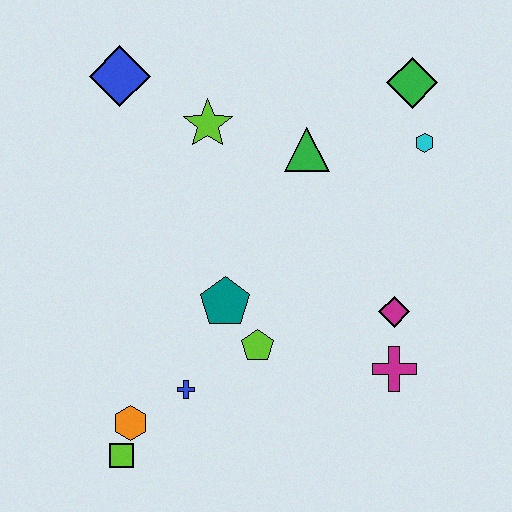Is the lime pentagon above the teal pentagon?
No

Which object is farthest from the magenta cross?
The blue diamond is farthest from the magenta cross.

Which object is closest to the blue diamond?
The lime star is closest to the blue diamond.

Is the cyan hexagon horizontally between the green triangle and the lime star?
No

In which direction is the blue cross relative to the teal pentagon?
The blue cross is below the teal pentagon.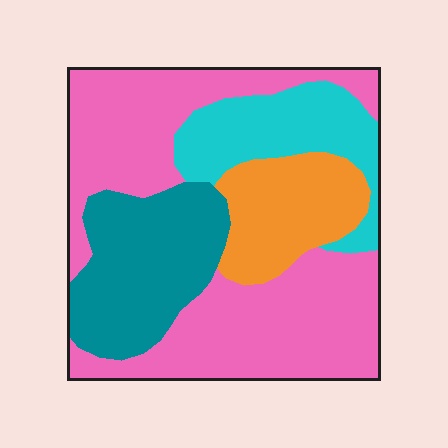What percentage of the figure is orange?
Orange takes up about one sixth (1/6) of the figure.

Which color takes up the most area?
Pink, at roughly 50%.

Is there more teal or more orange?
Teal.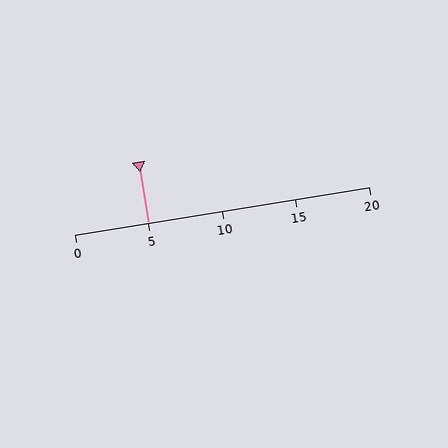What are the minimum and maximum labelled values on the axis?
The axis runs from 0 to 20.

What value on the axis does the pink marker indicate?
The marker indicates approximately 5.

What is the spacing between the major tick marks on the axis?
The major ticks are spaced 5 apart.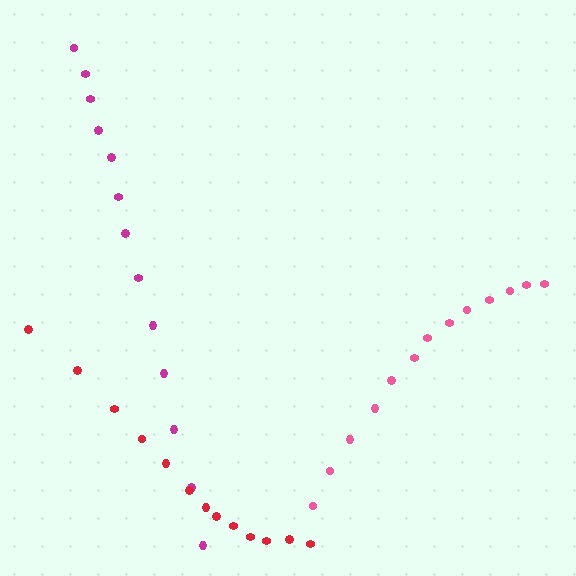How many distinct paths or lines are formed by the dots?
There are 3 distinct paths.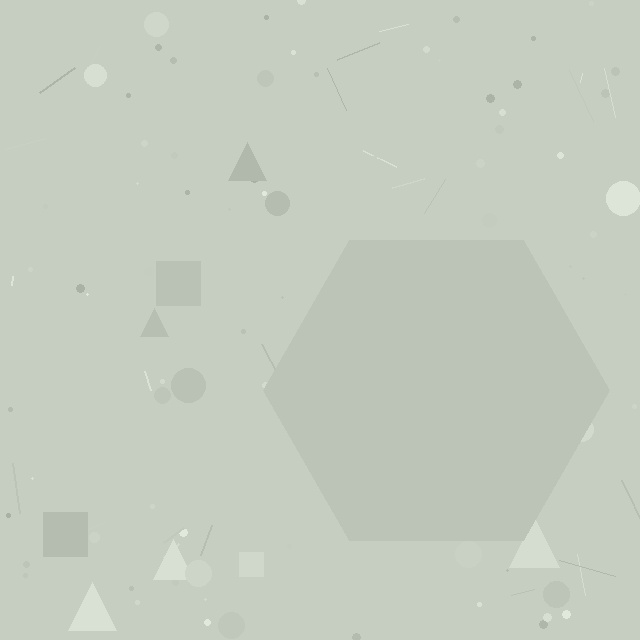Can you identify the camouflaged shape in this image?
The camouflaged shape is a hexagon.